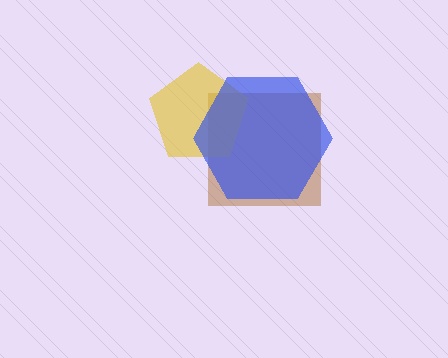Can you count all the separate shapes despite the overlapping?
Yes, there are 3 separate shapes.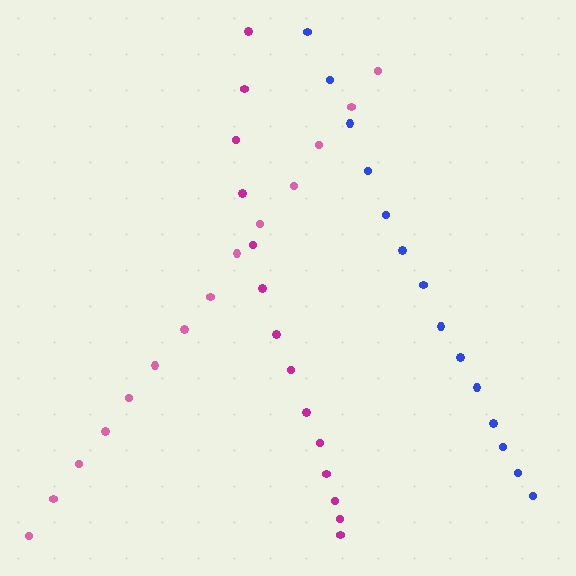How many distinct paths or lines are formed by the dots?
There are 3 distinct paths.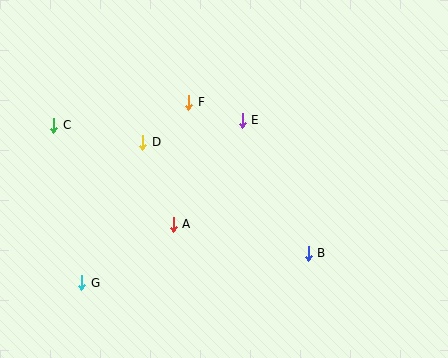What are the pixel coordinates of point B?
Point B is at (308, 253).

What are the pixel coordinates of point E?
Point E is at (242, 120).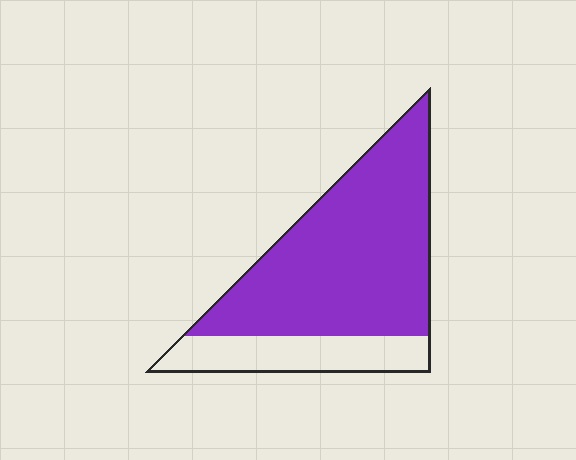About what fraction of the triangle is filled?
About three quarters (3/4).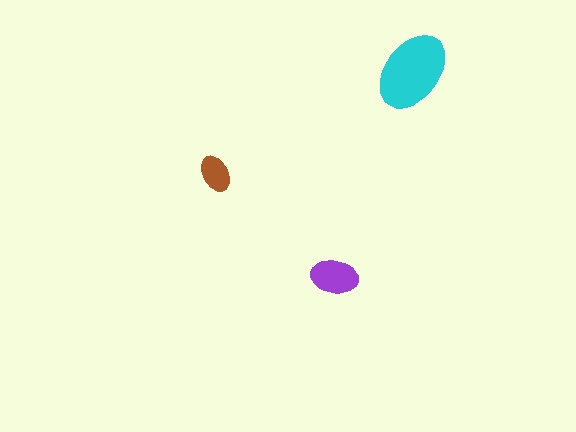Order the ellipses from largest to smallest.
the cyan one, the purple one, the brown one.